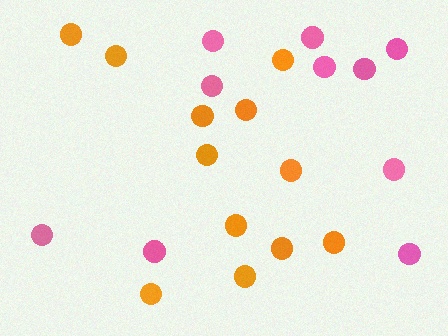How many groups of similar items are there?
There are 2 groups: one group of pink circles (10) and one group of orange circles (12).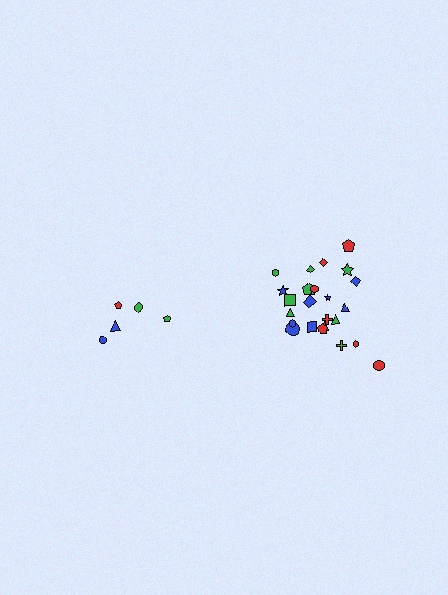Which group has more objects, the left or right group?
The right group.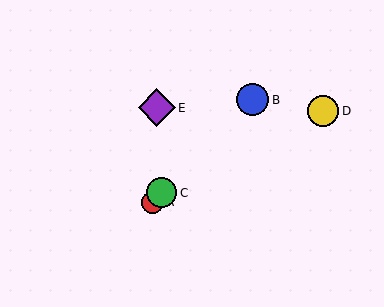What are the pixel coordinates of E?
Object E is at (157, 108).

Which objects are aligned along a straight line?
Objects A, B, C are aligned along a straight line.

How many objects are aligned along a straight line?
3 objects (A, B, C) are aligned along a straight line.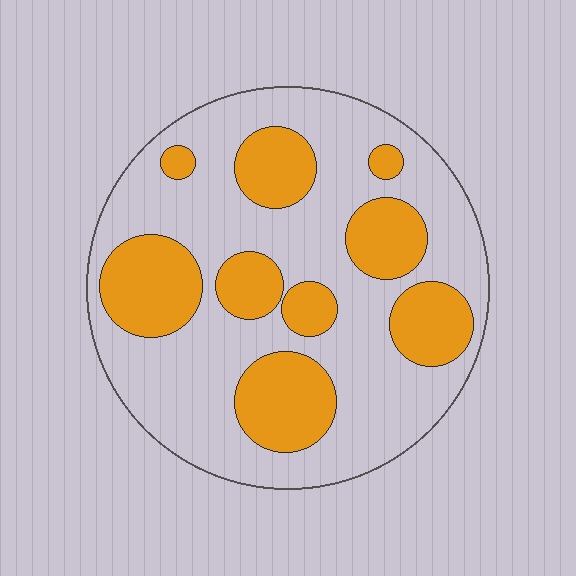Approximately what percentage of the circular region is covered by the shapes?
Approximately 30%.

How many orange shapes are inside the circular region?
9.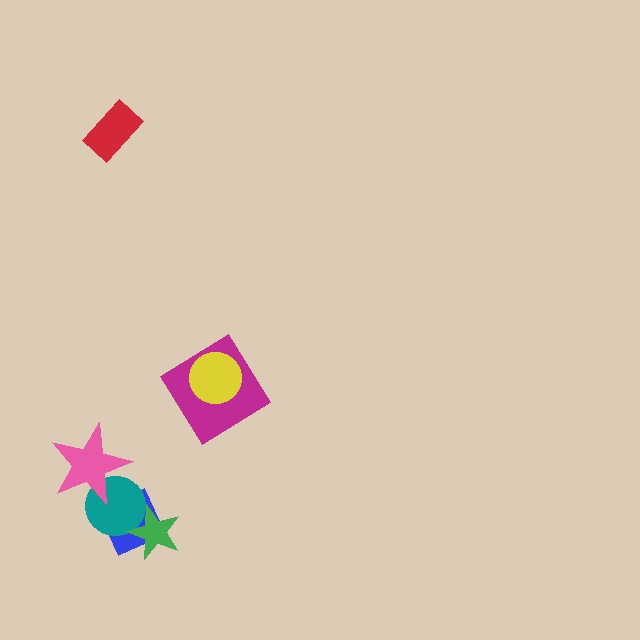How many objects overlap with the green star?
2 objects overlap with the green star.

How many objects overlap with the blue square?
2 objects overlap with the blue square.